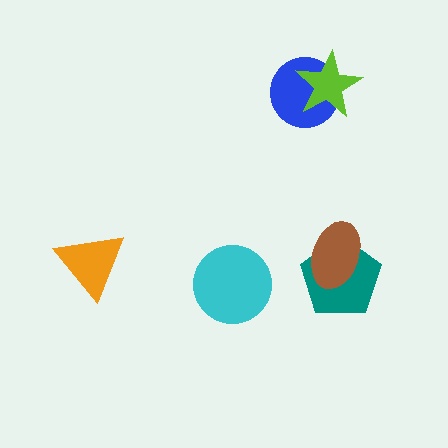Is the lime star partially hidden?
No, no other shape covers it.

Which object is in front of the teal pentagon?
The brown ellipse is in front of the teal pentagon.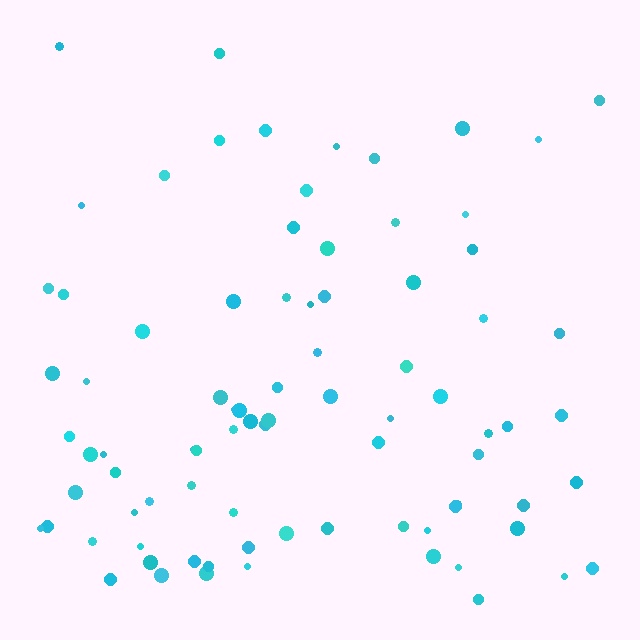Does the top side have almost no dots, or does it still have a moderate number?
Still a moderate number, just noticeably fewer than the bottom.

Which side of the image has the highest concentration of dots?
The bottom.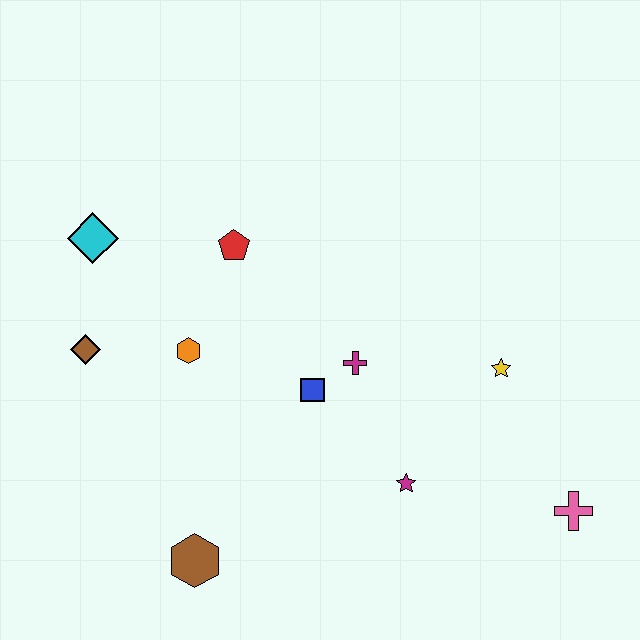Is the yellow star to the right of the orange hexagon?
Yes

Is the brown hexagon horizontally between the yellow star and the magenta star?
No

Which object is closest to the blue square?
The magenta cross is closest to the blue square.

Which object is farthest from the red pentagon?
The pink cross is farthest from the red pentagon.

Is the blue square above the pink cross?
Yes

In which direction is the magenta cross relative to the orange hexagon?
The magenta cross is to the right of the orange hexagon.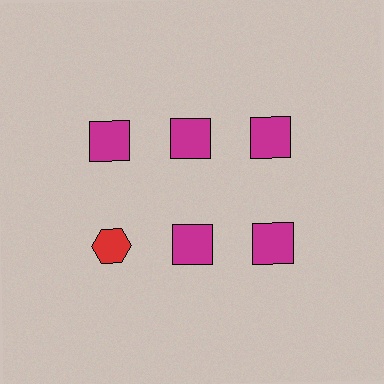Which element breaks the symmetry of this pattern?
The red hexagon in the second row, leftmost column breaks the symmetry. All other shapes are magenta squares.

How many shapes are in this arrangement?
There are 6 shapes arranged in a grid pattern.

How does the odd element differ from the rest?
It differs in both color (red instead of magenta) and shape (hexagon instead of square).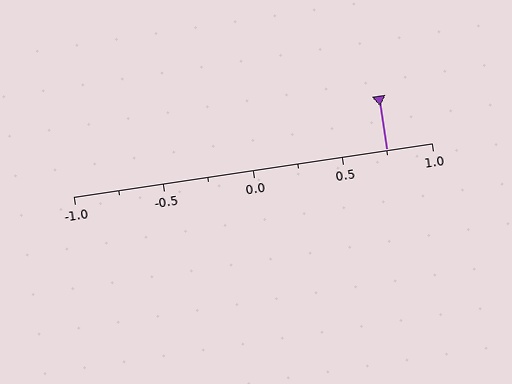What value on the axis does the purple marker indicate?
The marker indicates approximately 0.75.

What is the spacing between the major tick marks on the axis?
The major ticks are spaced 0.5 apart.